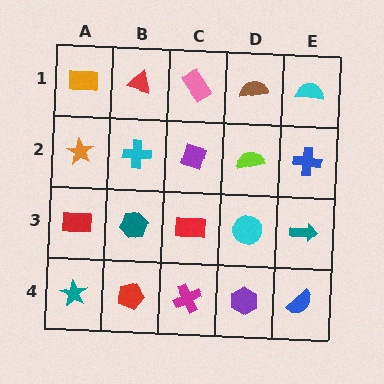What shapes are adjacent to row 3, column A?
An orange star (row 2, column A), a teal star (row 4, column A), a teal hexagon (row 3, column B).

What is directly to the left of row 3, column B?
A red rectangle.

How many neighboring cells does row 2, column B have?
4.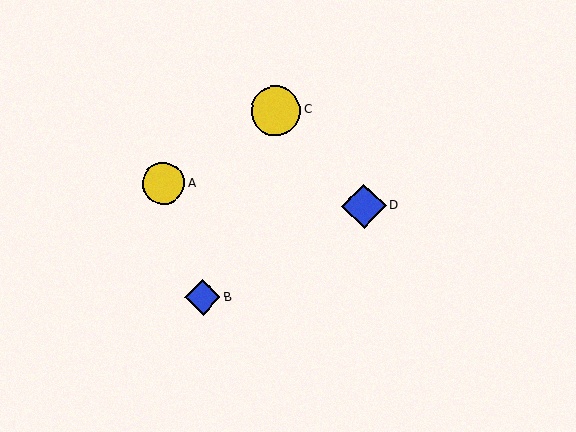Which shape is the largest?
The yellow circle (labeled C) is the largest.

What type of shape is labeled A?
Shape A is a yellow circle.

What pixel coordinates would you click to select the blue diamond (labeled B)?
Click at (203, 297) to select the blue diamond B.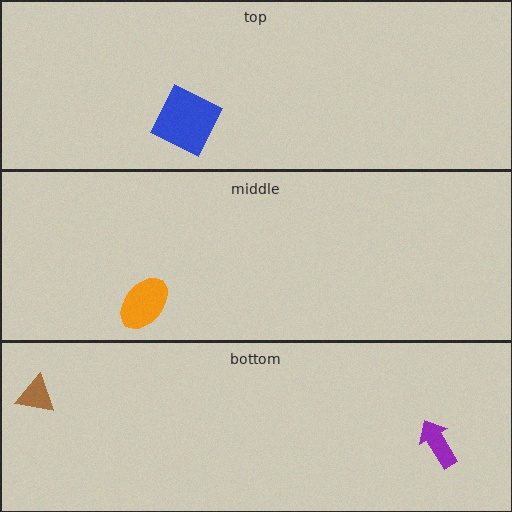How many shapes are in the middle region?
1.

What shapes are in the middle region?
The orange ellipse.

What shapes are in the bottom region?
The brown triangle, the purple arrow.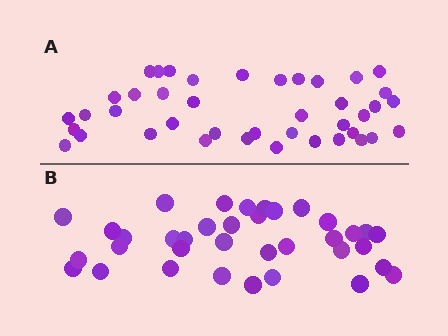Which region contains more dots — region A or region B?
Region A (the top region) has more dots.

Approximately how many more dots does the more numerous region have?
Region A has about 5 more dots than region B.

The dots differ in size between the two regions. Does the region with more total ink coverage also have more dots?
No. Region B has more total ink coverage because its dots are larger, but region A actually contains more individual dots. Total area can be misleading — the number of items is what matters here.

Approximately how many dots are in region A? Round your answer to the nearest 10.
About 40 dots. (The exact count is 41, which rounds to 40.)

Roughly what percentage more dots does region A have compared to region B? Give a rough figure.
About 15% more.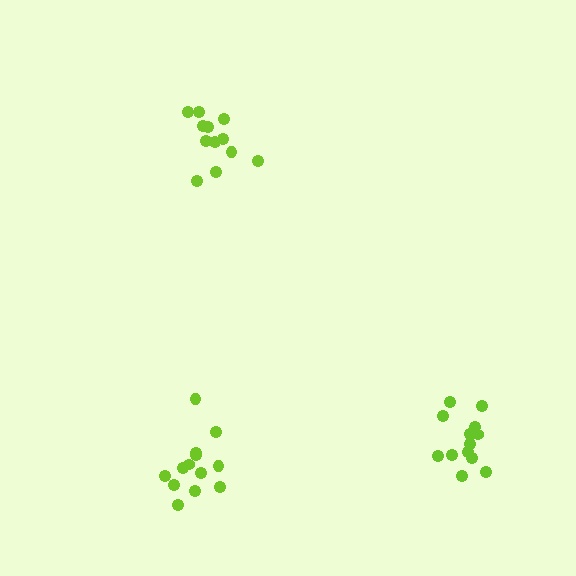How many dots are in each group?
Group 1: 13 dots, Group 2: 12 dots, Group 3: 13 dots (38 total).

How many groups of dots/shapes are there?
There are 3 groups.